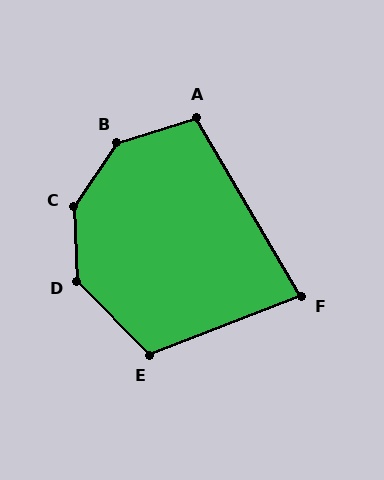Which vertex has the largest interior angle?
C, at approximately 144 degrees.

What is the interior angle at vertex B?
Approximately 142 degrees (obtuse).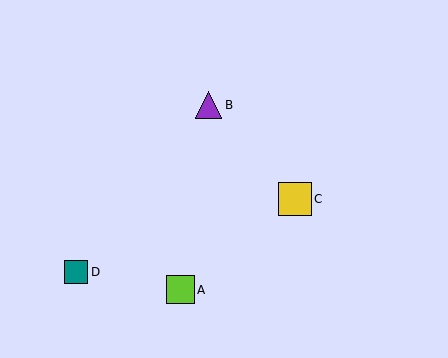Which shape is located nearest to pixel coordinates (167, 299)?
The lime square (labeled A) at (180, 290) is nearest to that location.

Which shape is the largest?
The yellow square (labeled C) is the largest.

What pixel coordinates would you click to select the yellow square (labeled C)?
Click at (295, 199) to select the yellow square C.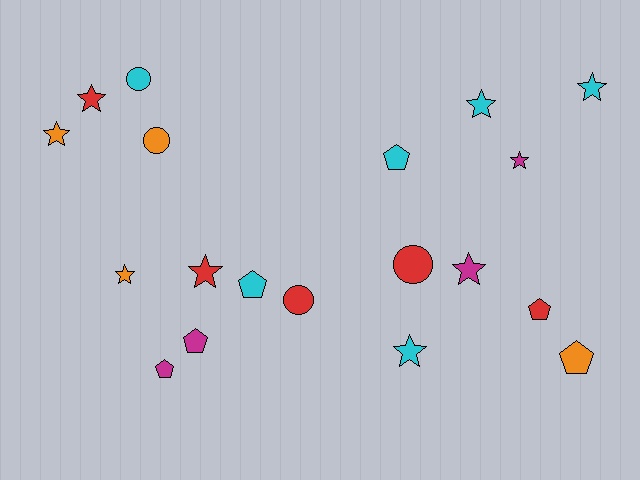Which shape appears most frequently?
Star, with 9 objects.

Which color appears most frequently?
Cyan, with 6 objects.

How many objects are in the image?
There are 19 objects.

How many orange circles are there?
There is 1 orange circle.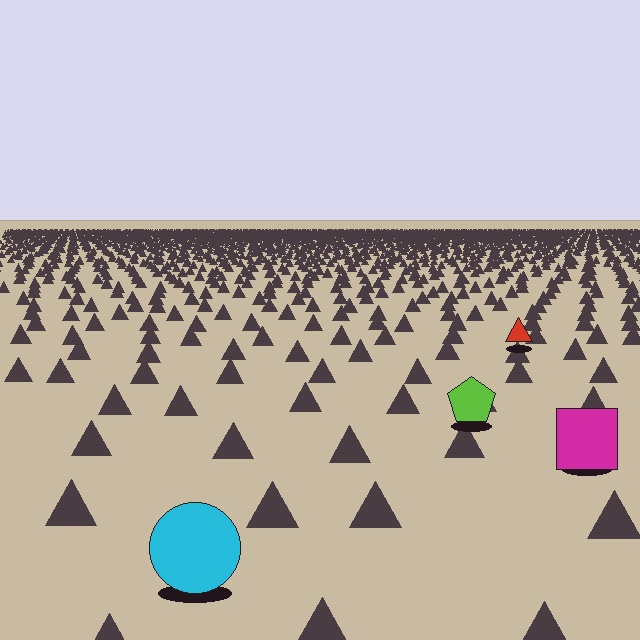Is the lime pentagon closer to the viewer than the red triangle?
Yes. The lime pentagon is closer — you can tell from the texture gradient: the ground texture is coarser near it.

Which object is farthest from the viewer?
The red triangle is farthest from the viewer. It appears smaller and the ground texture around it is denser.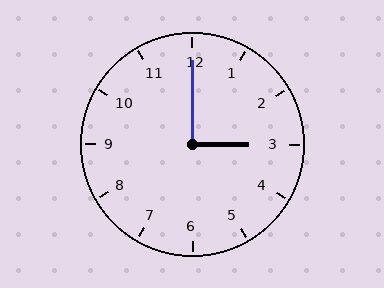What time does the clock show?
3:00.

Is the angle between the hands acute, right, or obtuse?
It is right.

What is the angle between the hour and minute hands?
Approximately 90 degrees.